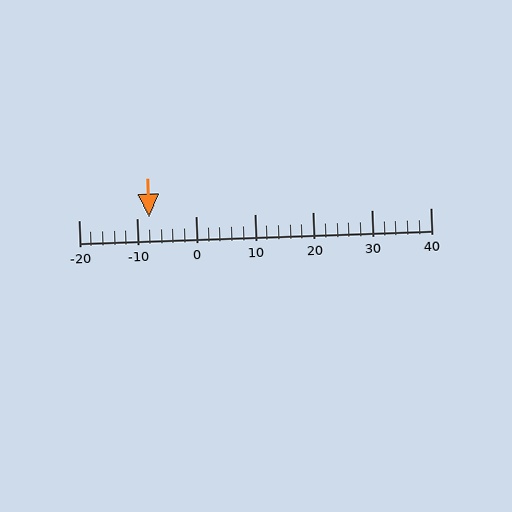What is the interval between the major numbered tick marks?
The major tick marks are spaced 10 units apart.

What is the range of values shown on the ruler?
The ruler shows values from -20 to 40.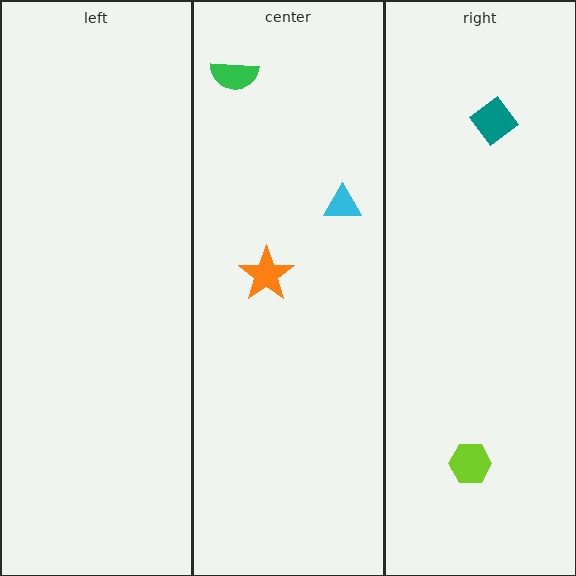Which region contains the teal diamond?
The right region.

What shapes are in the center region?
The green semicircle, the orange star, the cyan triangle.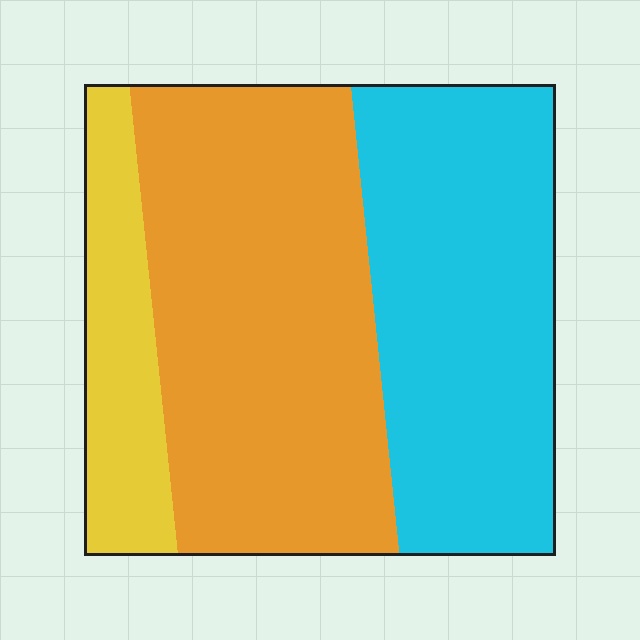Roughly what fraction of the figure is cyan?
Cyan takes up about three eighths (3/8) of the figure.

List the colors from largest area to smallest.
From largest to smallest: orange, cyan, yellow.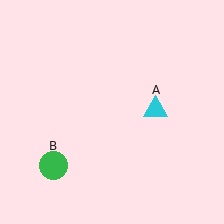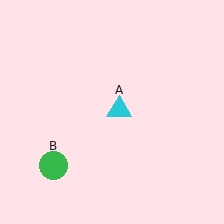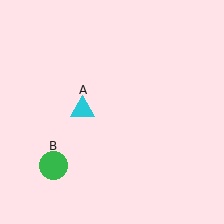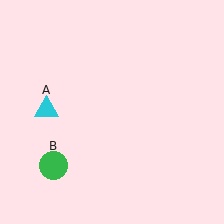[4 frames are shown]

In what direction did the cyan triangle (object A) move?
The cyan triangle (object A) moved left.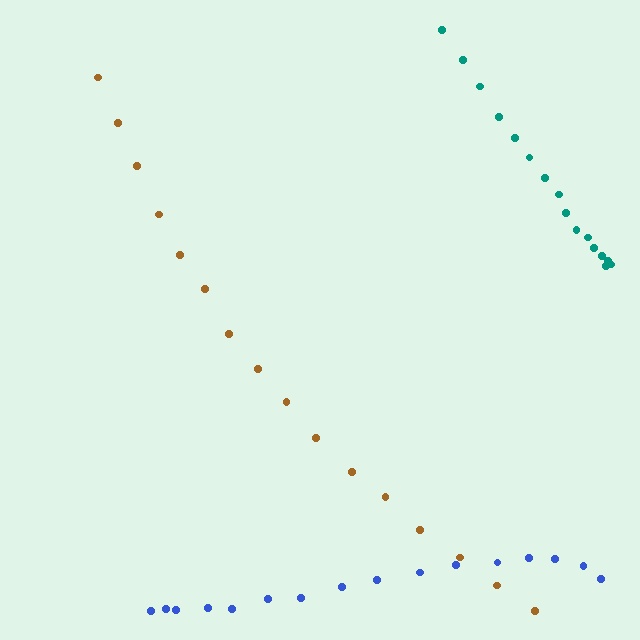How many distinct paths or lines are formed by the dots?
There are 3 distinct paths.